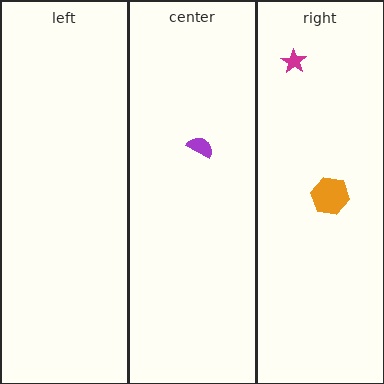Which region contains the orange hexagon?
The right region.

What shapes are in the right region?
The magenta star, the orange hexagon.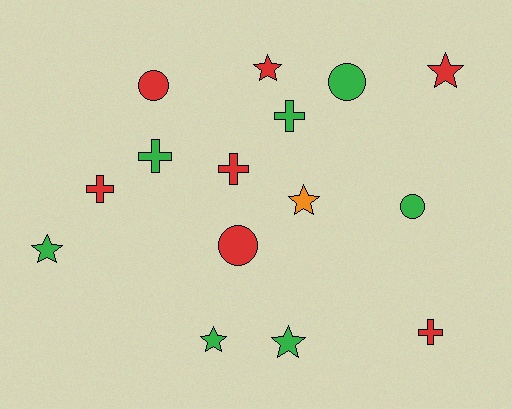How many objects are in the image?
There are 15 objects.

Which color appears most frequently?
Red, with 7 objects.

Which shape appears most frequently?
Star, with 6 objects.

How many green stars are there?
There are 3 green stars.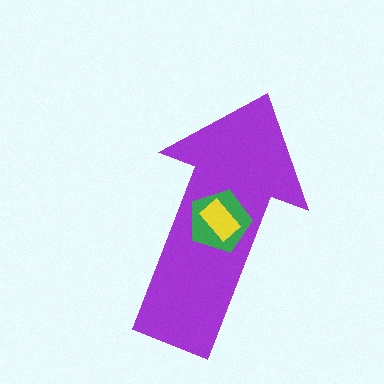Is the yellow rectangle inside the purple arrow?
Yes.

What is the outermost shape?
The purple arrow.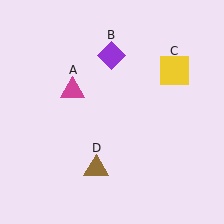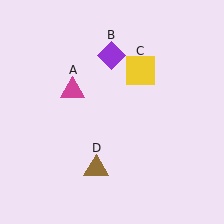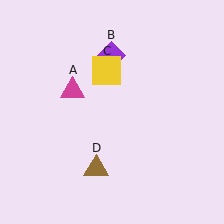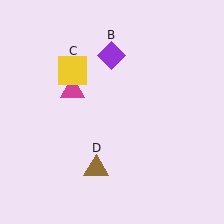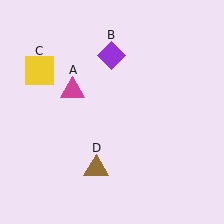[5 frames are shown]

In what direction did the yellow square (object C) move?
The yellow square (object C) moved left.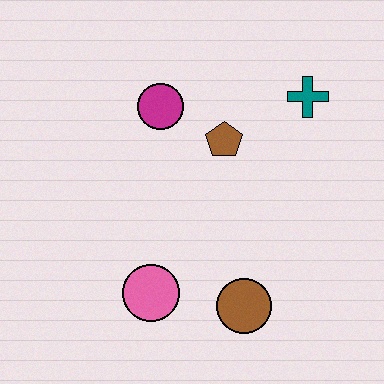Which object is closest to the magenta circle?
The brown pentagon is closest to the magenta circle.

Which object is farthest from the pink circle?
The teal cross is farthest from the pink circle.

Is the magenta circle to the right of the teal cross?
No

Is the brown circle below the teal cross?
Yes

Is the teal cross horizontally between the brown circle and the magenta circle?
No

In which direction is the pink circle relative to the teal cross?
The pink circle is below the teal cross.